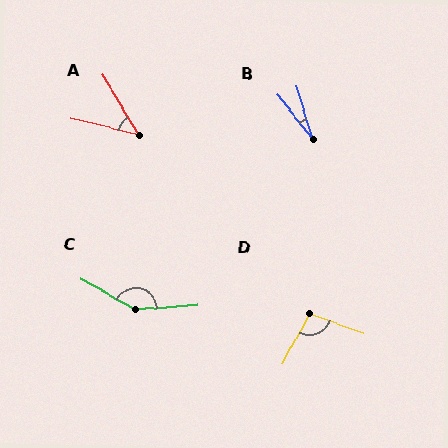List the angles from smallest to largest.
B (23°), A (45°), D (99°), C (148°).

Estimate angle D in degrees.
Approximately 99 degrees.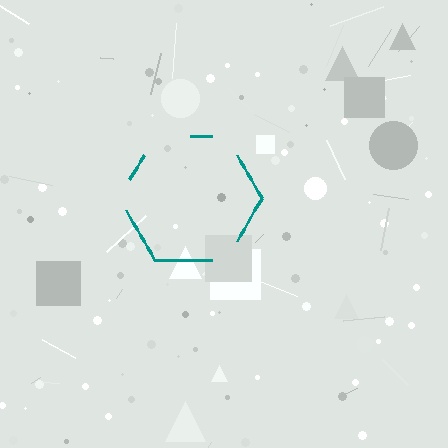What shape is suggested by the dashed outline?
The dashed outline suggests a hexagon.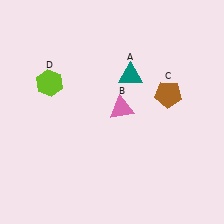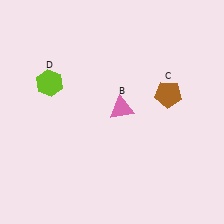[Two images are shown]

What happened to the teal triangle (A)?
The teal triangle (A) was removed in Image 2. It was in the top-right area of Image 1.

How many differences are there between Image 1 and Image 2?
There is 1 difference between the two images.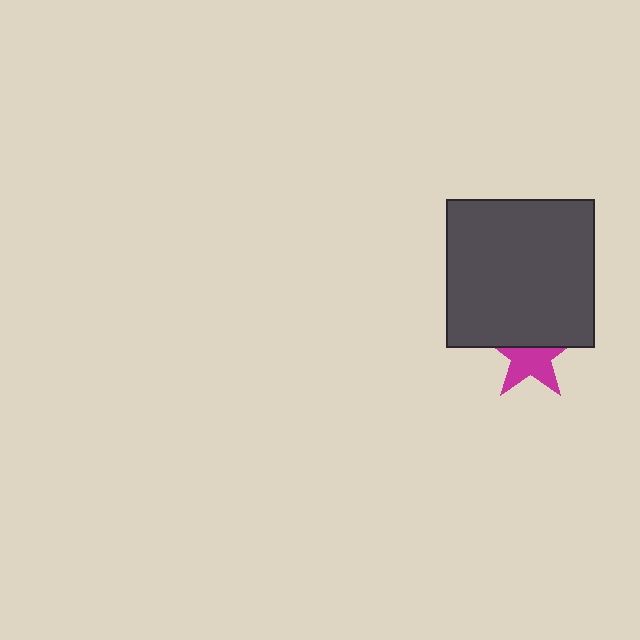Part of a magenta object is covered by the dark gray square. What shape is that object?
It is a star.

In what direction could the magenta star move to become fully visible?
The magenta star could move down. That would shift it out from behind the dark gray square entirely.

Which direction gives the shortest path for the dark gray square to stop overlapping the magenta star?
Moving up gives the shortest separation.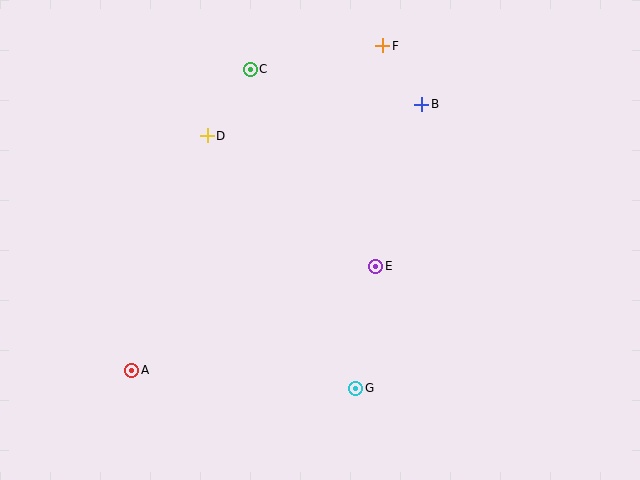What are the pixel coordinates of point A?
Point A is at (132, 370).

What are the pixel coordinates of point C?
Point C is at (250, 69).